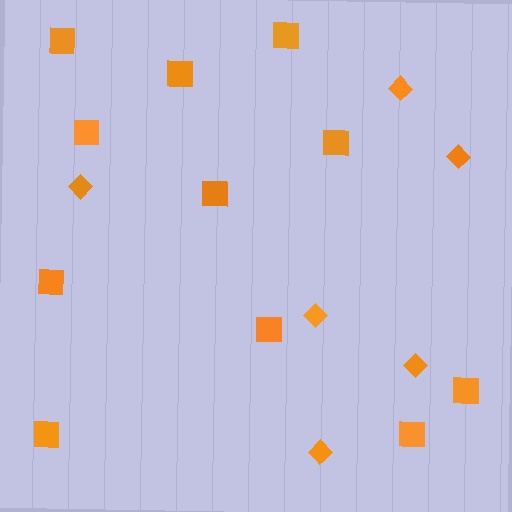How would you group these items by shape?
There are 2 groups: one group of diamonds (6) and one group of squares (11).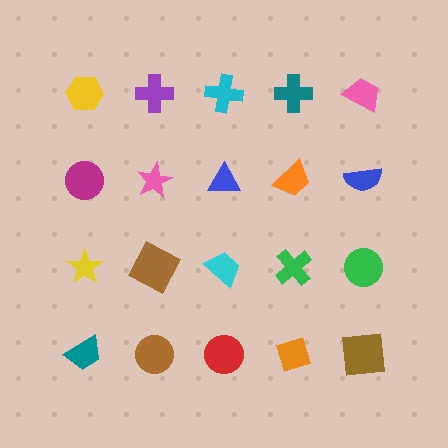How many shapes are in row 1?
5 shapes.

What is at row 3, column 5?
A green circle.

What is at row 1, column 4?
A teal cross.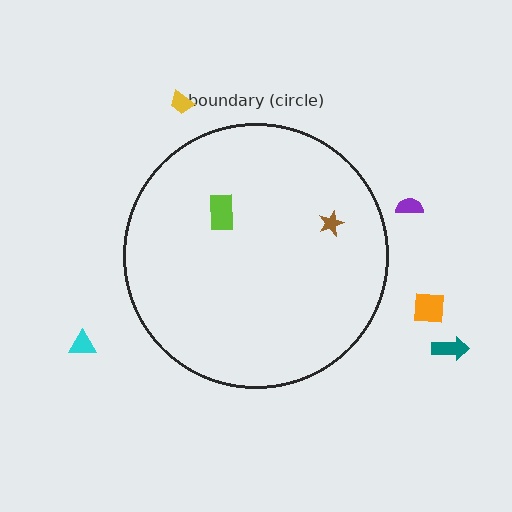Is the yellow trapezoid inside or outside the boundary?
Outside.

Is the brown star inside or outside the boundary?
Inside.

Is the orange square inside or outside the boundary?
Outside.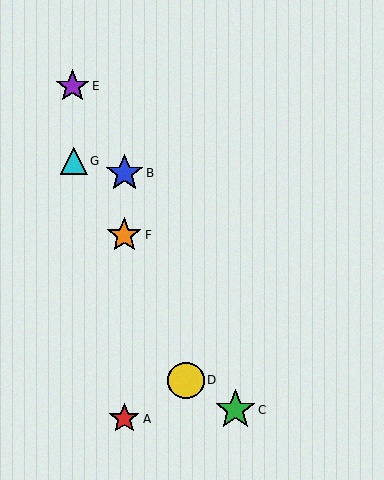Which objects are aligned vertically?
Objects A, B, F are aligned vertically.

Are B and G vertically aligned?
No, B is at x≈124 and G is at x≈74.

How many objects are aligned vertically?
3 objects (A, B, F) are aligned vertically.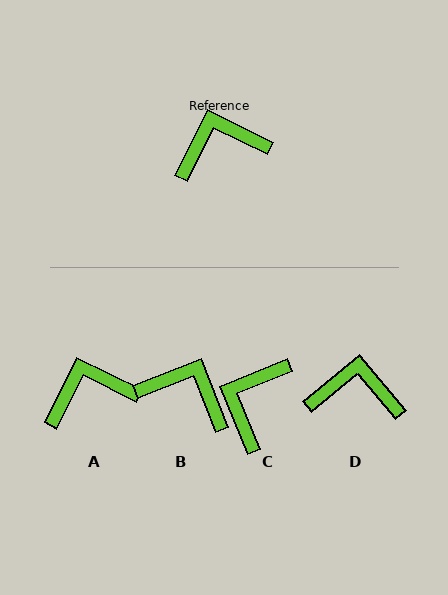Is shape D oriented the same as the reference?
No, it is off by about 24 degrees.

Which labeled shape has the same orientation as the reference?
A.